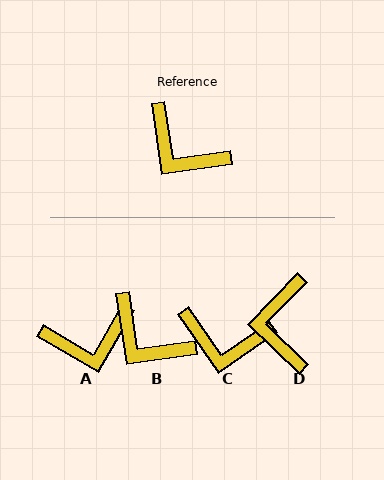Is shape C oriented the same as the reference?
No, it is off by about 27 degrees.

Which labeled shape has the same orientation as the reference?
B.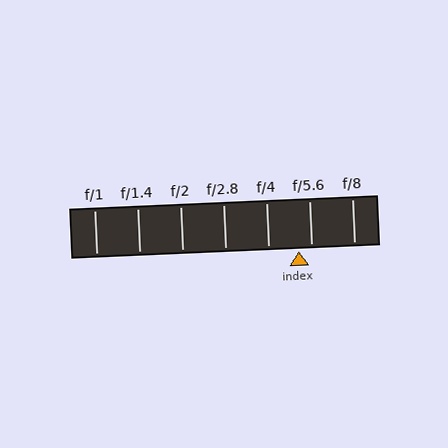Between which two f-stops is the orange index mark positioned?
The index mark is between f/4 and f/5.6.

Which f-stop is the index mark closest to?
The index mark is closest to f/5.6.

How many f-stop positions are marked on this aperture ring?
There are 7 f-stop positions marked.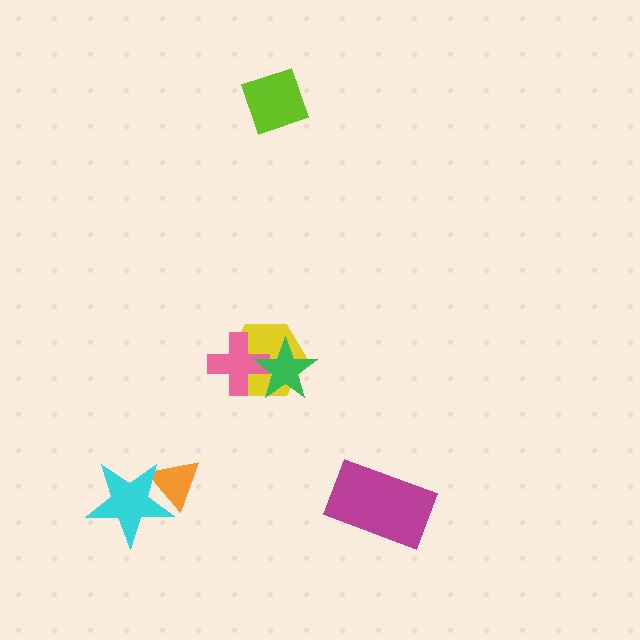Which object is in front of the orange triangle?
The cyan star is in front of the orange triangle.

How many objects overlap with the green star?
2 objects overlap with the green star.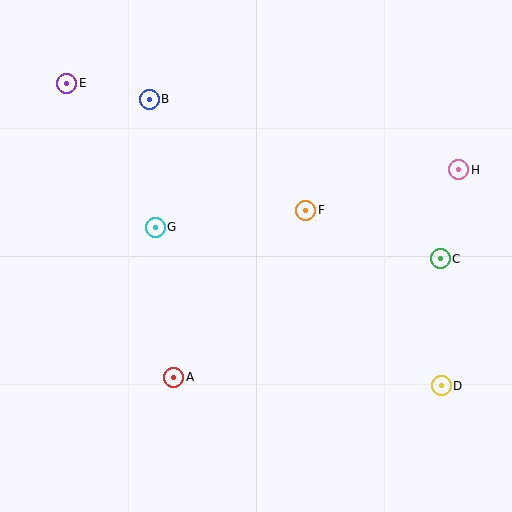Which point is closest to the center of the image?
Point F at (306, 211) is closest to the center.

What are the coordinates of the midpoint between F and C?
The midpoint between F and C is at (373, 235).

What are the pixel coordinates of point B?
Point B is at (149, 99).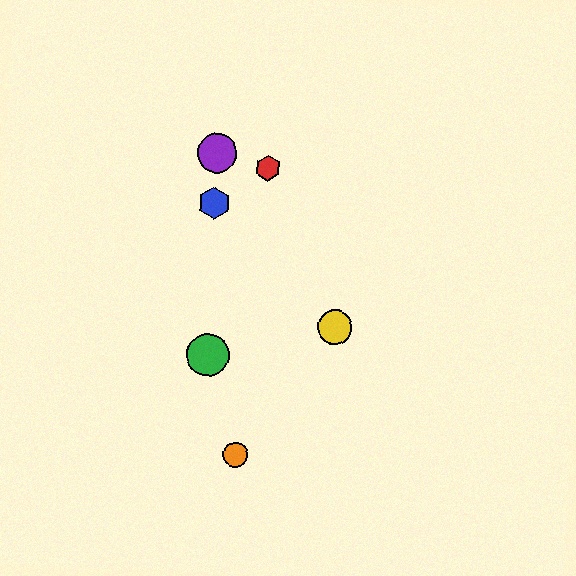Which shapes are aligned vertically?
The blue hexagon, the green circle, the purple circle are aligned vertically.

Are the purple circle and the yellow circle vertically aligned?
No, the purple circle is at x≈217 and the yellow circle is at x≈335.